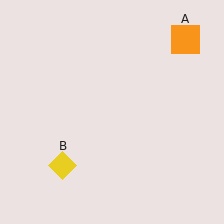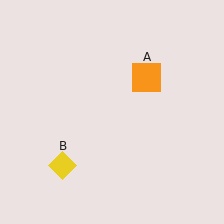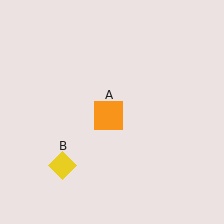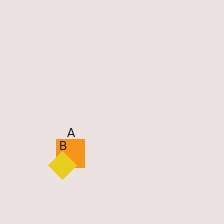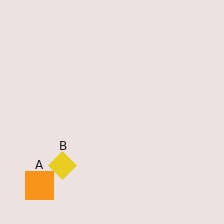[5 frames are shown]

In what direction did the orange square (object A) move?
The orange square (object A) moved down and to the left.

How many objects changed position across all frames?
1 object changed position: orange square (object A).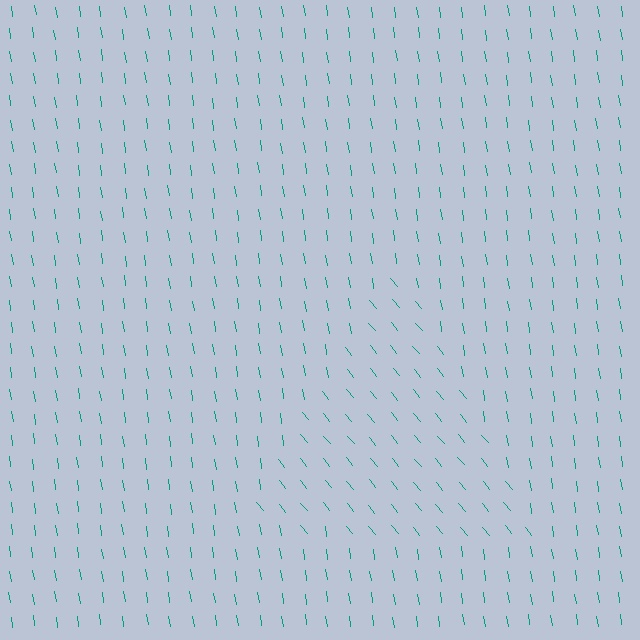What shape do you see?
I see a triangle.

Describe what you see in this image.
The image is filled with small teal line segments. A triangle region in the image has lines oriented differently from the surrounding lines, creating a visible texture boundary.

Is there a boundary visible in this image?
Yes, there is a texture boundary formed by a change in line orientation.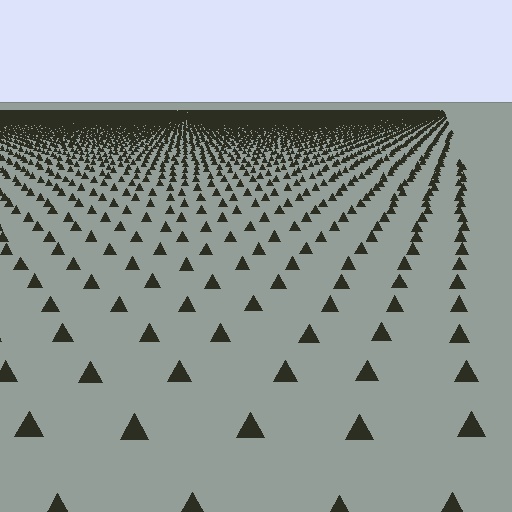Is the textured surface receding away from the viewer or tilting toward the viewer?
The surface is receding away from the viewer. Texture elements get smaller and denser toward the top.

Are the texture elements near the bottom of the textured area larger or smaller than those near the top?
Larger. Near the bottom, elements are closer to the viewer and appear at a bigger on-screen size.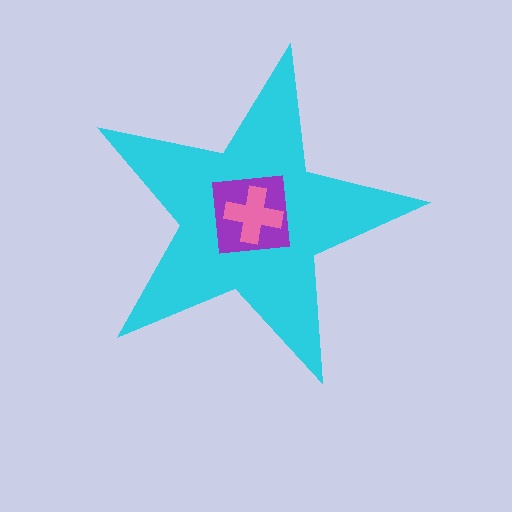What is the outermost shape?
The cyan star.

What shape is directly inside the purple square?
The pink cross.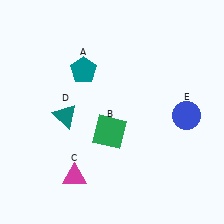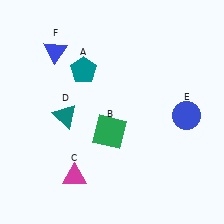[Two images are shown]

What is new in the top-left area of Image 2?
A blue triangle (F) was added in the top-left area of Image 2.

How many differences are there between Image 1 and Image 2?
There is 1 difference between the two images.